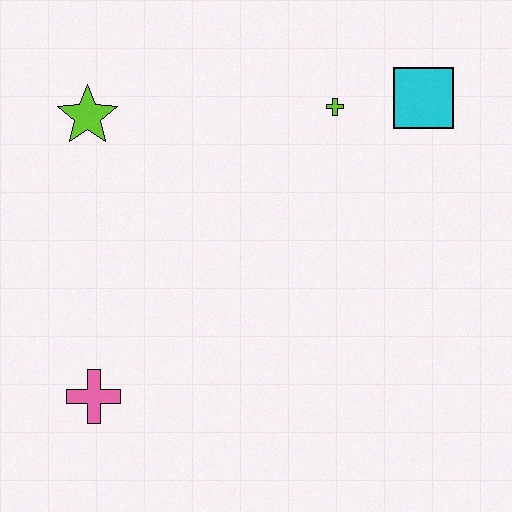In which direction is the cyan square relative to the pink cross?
The cyan square is to the right of the pink cross.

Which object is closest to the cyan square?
The lime cross is closest to the cyan square.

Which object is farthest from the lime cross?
The pink cross is farthest from the lime cross.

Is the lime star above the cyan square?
No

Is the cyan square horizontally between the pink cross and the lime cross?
No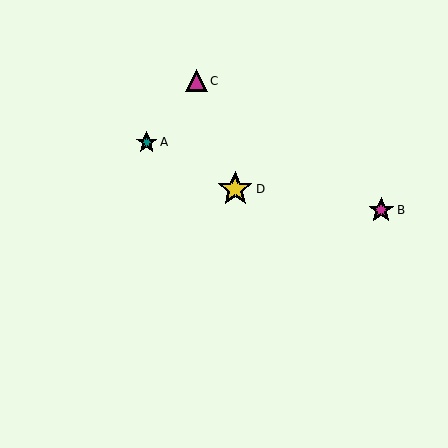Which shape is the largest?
The yellow star (labeled D) is the largest.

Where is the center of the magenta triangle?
The center of the magenta triangle is at (196, 81).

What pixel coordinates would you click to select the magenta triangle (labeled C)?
Click at (196, 81) to select the magenta triangle C.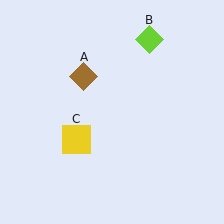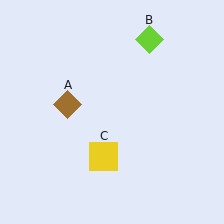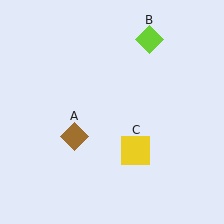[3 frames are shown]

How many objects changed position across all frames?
2 objects changed position: brown diamond (object A), yellow square (object C).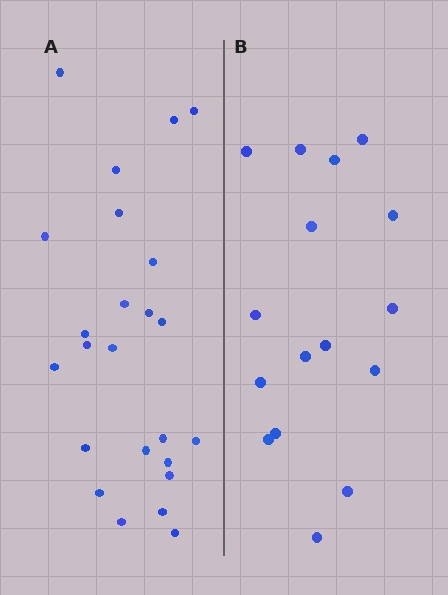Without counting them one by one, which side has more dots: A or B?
Region A (the left region) has more dots.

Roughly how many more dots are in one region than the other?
Region A has roughly 8 or so more dots than region B.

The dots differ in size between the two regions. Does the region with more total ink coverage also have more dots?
No. Region B has more total ink coverage because its dots are larger, but region A actually contains more individual dots. Total area can be misleading — the number of items is what matters here.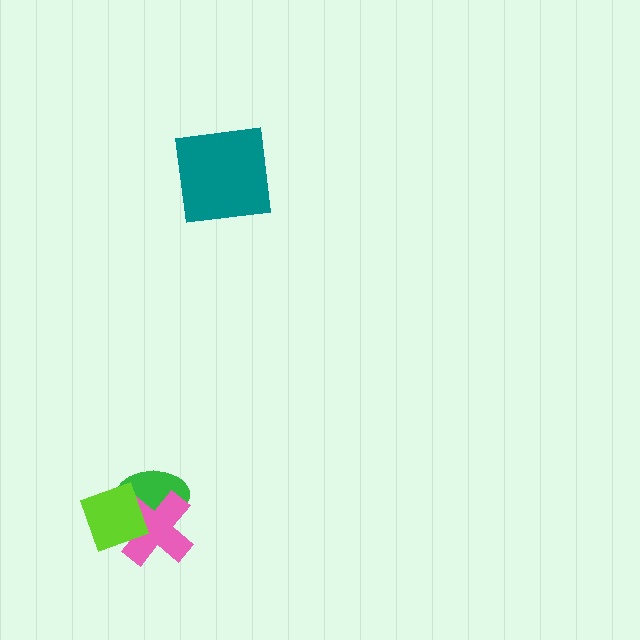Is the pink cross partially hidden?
Yes, it is partially covered by another shape.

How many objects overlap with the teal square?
0 objects overlap with the teal square.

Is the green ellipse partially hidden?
Yes, it is partially covered by another shape.